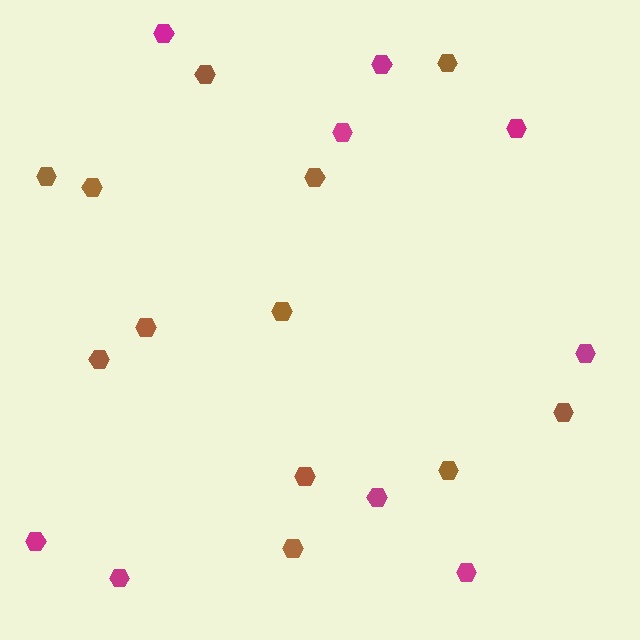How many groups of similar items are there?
There are 2 groups: one group of magenta hexagons (9) and one group of brown hexagons (12).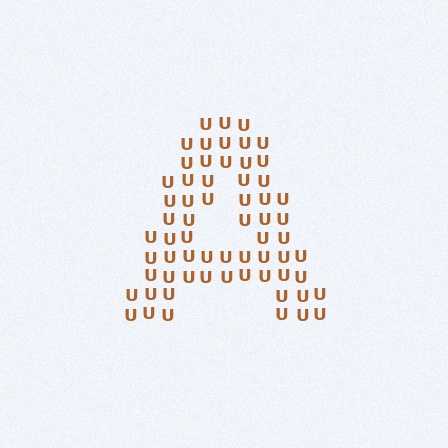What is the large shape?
The large shape is the letter A.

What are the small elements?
The small elements are letter U's.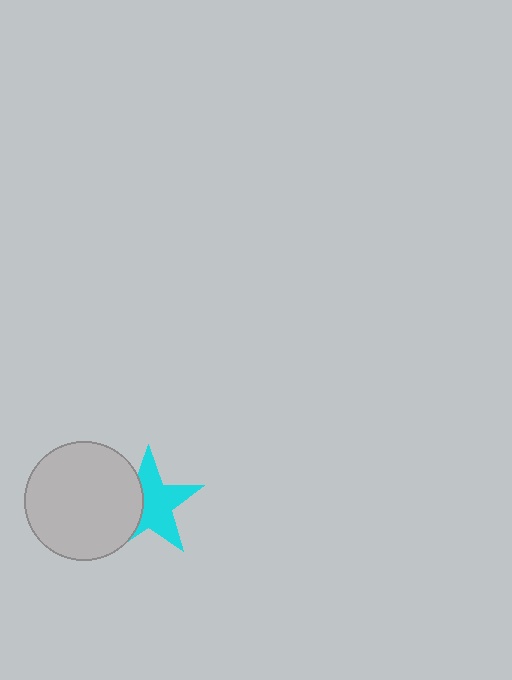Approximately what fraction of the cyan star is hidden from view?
Roughly 36% of the cyan star is hidden behind the light gray circle.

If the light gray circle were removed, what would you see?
You would see the complete cyan star.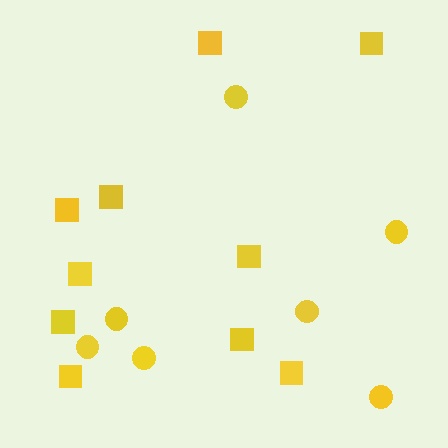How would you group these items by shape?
There are 2 groups: one group of circles (7) and one group of squares (10).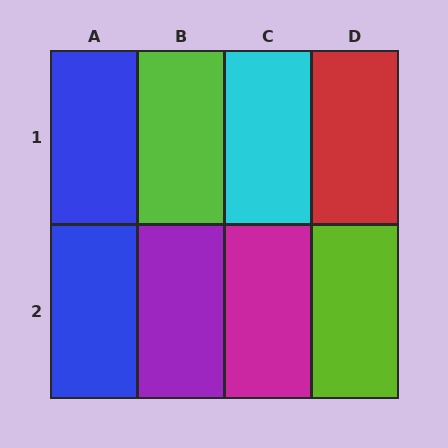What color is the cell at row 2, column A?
Blue.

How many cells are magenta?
1 cell is magenta.